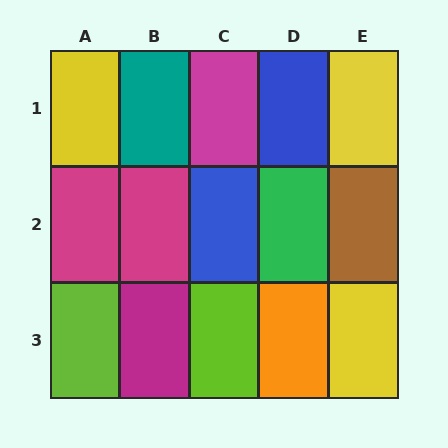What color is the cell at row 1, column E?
Yellow.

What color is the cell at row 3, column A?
Lime.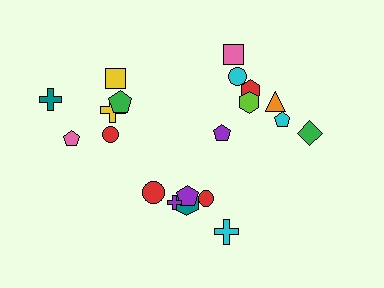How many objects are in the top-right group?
There are 8 objects.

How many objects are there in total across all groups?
There are 20 objects.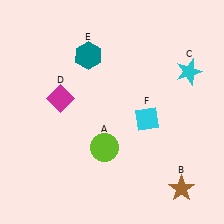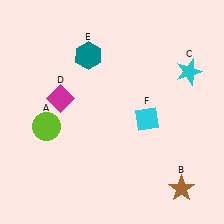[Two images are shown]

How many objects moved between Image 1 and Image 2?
1 object moved between the two images.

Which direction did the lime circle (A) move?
The lime circle (A) moved left.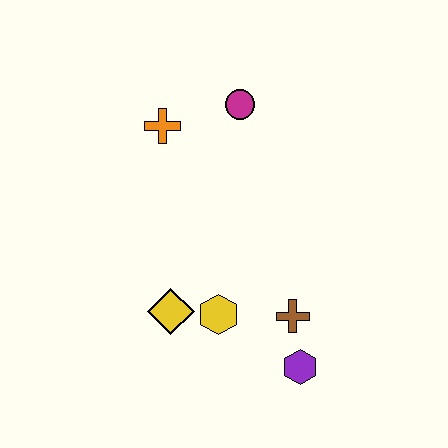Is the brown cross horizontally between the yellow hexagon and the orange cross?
No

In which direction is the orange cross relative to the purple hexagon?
The orange cross is above the purple hexagon.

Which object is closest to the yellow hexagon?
The yellow diamond is closest to the yellow hexagon.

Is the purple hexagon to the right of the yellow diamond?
Yes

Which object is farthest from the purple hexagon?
The orange cross is farthest from the purple hexagon.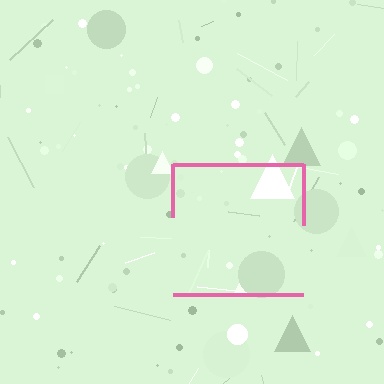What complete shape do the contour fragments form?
The contour fragments form a square.